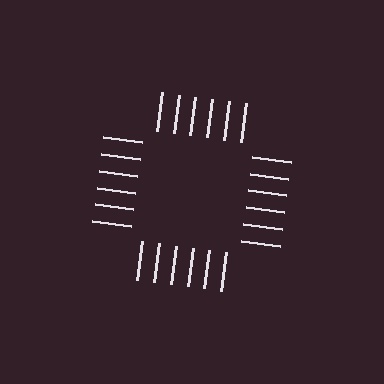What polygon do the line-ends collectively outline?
An illusory square — the line segments terminate on its edges but no continuous stroke is drawn.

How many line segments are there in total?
24 — 6 along each of the 4 edges.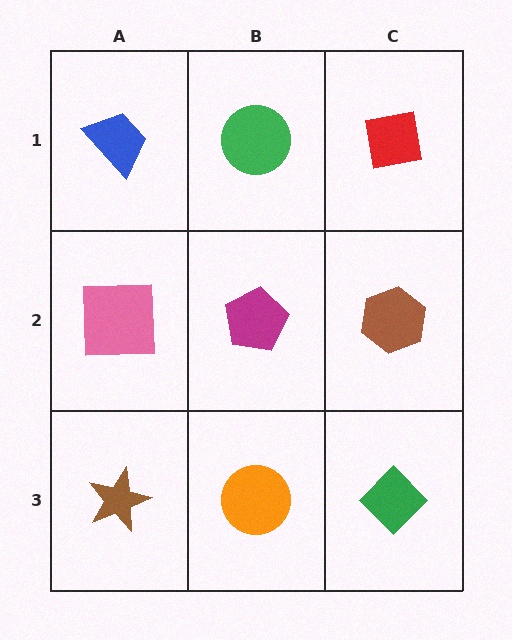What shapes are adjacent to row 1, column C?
A brown hexagon (row 2, column C), a green circle (row 1, column B).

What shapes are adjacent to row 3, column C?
A brown hexagon (row 2, column C), an orange circle (row 3, column B).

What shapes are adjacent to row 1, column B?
A magenta pentagon (row 2, column B), a blue trapezoid (row 1, column A), a red square (row 1, column C).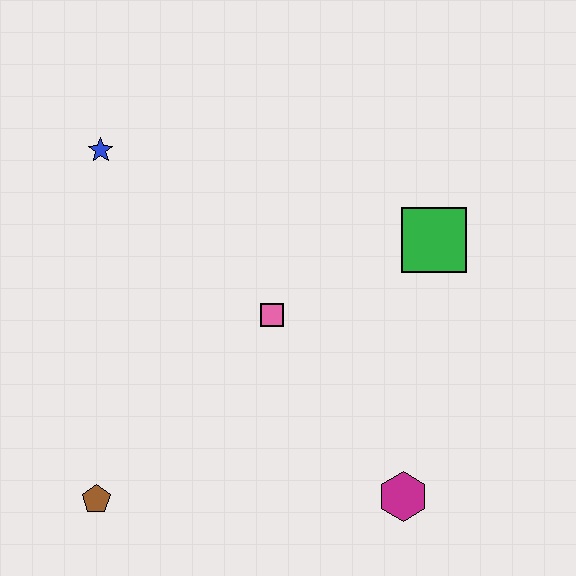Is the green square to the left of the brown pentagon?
No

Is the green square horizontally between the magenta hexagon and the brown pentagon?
No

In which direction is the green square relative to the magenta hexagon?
The green square is above the magenta hexagon.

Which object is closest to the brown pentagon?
The pink square is closest to the brown pentagon.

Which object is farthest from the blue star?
The magenta hexagon is farthest from the blue star.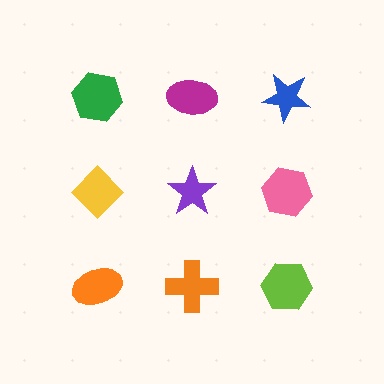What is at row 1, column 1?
A green hexagon.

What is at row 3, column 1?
An orange ellipse.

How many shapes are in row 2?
3 shapes.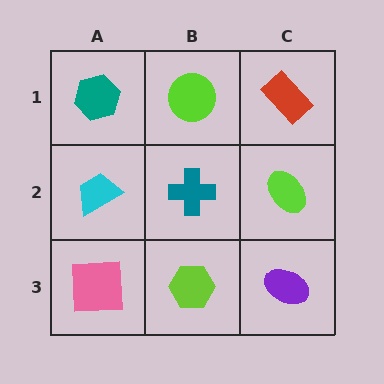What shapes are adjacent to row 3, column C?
A lime ellipse (row 2, column C), a lime hexagon (row 3, column B).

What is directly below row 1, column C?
A lime ellipse.